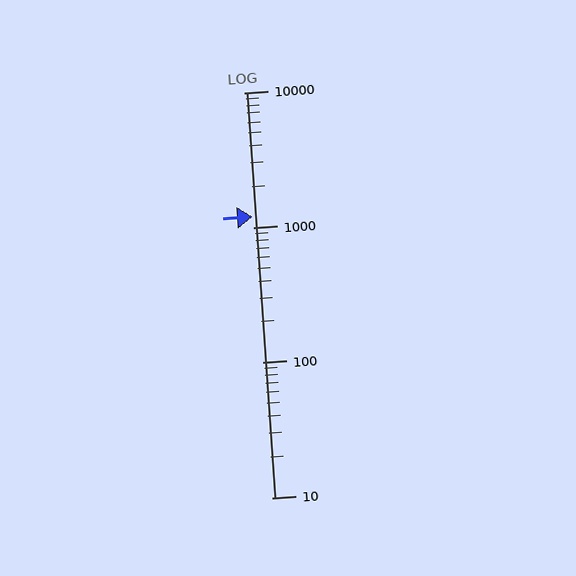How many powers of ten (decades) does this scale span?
The scale spans 3 decades, from 10 to 10000.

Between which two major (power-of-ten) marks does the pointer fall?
The pointer is between 1000 and 10000.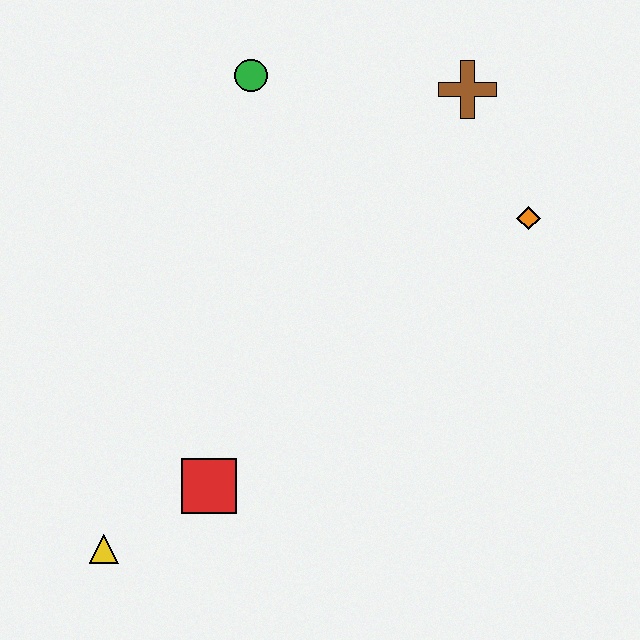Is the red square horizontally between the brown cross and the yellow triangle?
Yes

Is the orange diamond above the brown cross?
No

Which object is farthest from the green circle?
The yellow triangle is farthest from the green circle.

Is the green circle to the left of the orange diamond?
Yes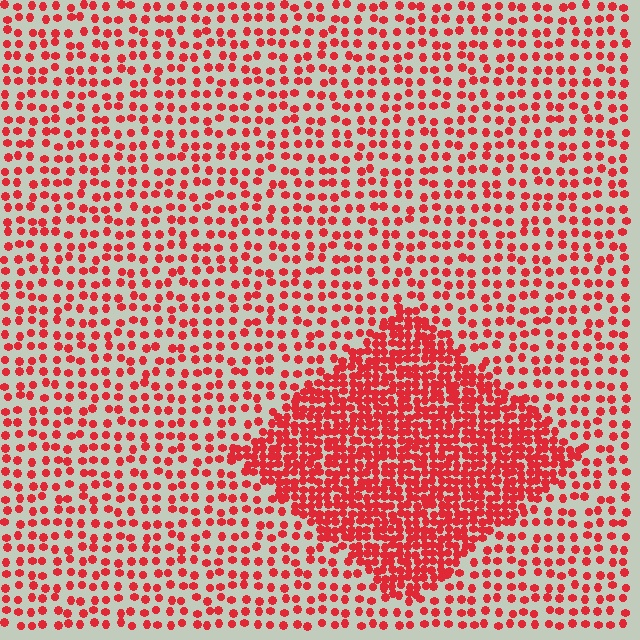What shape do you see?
I see a diamond.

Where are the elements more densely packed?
The elements are more densely packed inside the diamond boundary.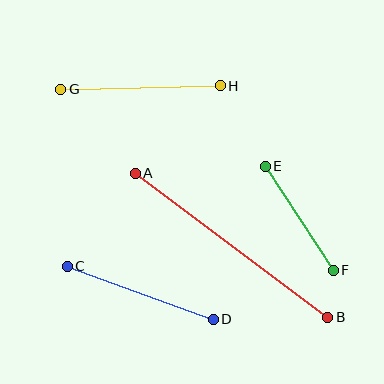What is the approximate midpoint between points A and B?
The midpoint is at approximately (232, 245) pixels.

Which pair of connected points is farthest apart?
Points A and B are farthest apart.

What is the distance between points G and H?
The distance is approximately 160 pixels.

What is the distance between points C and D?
The distance is approximately 155 pixels.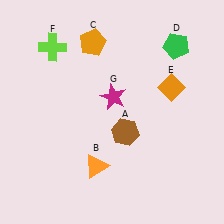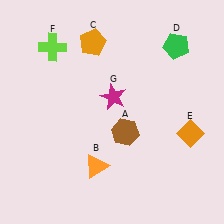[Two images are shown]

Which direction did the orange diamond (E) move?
The orange diamond (E) moved down.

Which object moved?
The orange diamond (E) moved down.